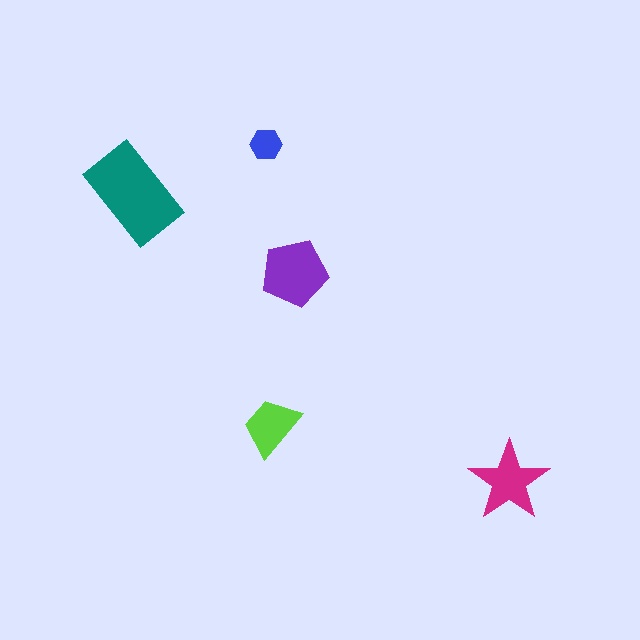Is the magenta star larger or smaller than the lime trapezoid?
Larger.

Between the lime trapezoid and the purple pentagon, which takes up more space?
The purple pentagon.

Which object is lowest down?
The magenta star is bottommost.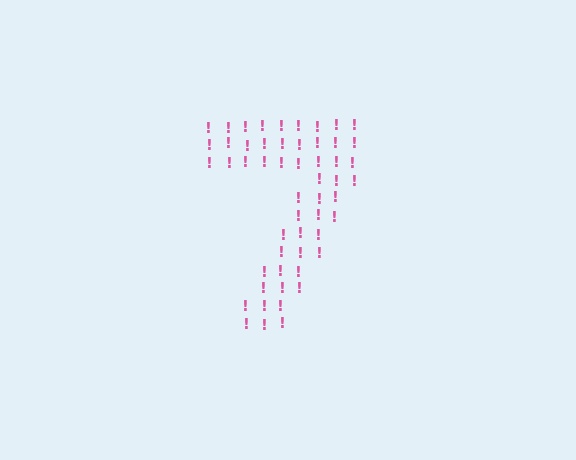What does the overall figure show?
The overall figure shows the digit 7.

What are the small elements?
The small elements are exclamation marks.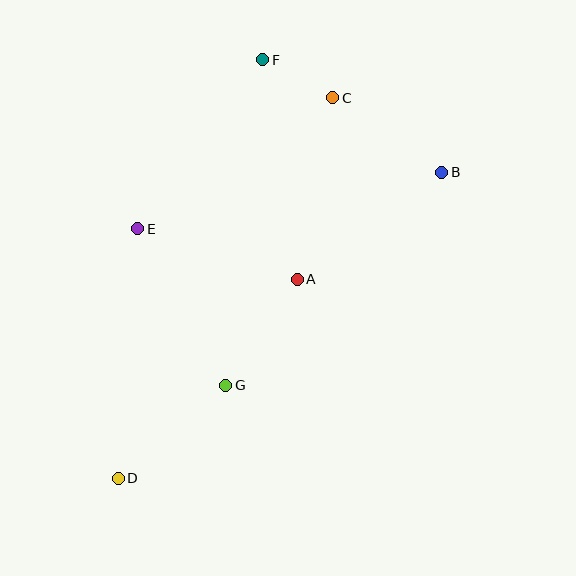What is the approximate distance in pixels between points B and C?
The distance between B and C is approximately 132 pixels.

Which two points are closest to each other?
Points C and F are closest to each other.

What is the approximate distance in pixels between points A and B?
The distance between A and B is approximately 180 pixels.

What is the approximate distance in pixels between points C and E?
The distance between C and E is approximately 235 pixels.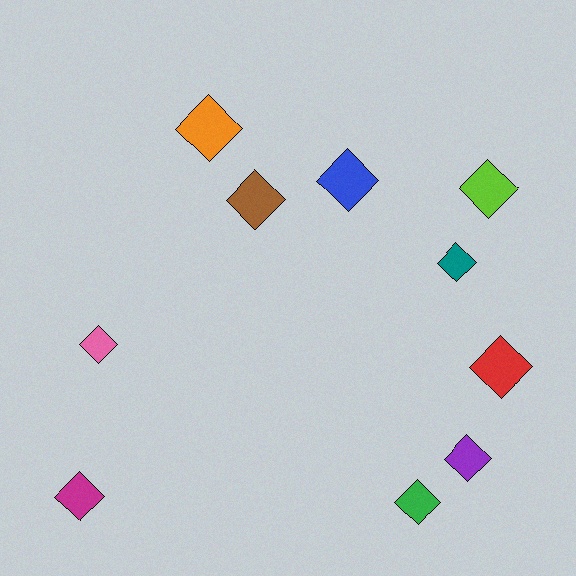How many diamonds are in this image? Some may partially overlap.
There are 10 diamonds.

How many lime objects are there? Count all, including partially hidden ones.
There is 1 lime object.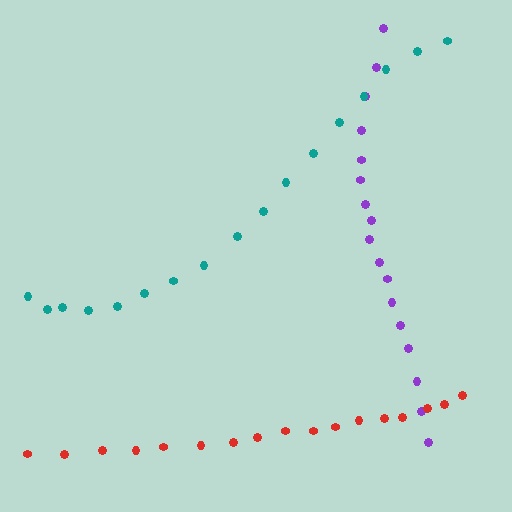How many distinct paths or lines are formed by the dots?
There are 3 distinct paths.